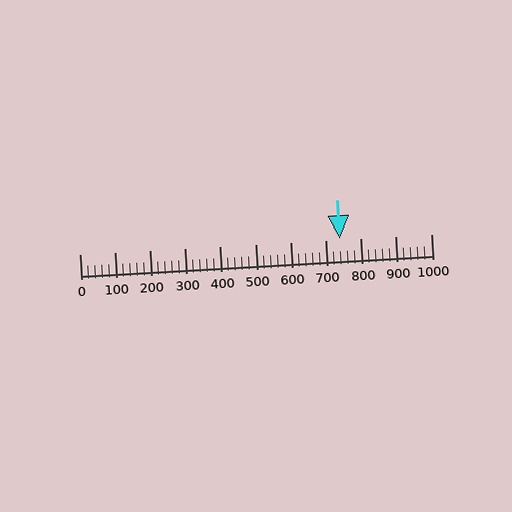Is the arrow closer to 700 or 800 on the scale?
The arrow is closer to 700.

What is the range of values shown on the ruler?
The ruler shows values from 0 to 1000.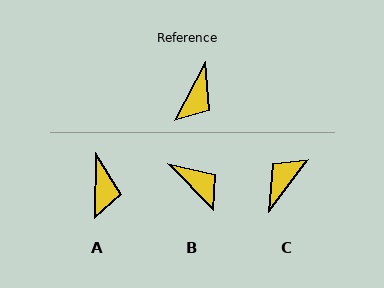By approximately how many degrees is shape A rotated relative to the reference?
Approximately 27 degrees counter-clockwise.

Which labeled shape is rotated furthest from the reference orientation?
C, about 171 degrees away.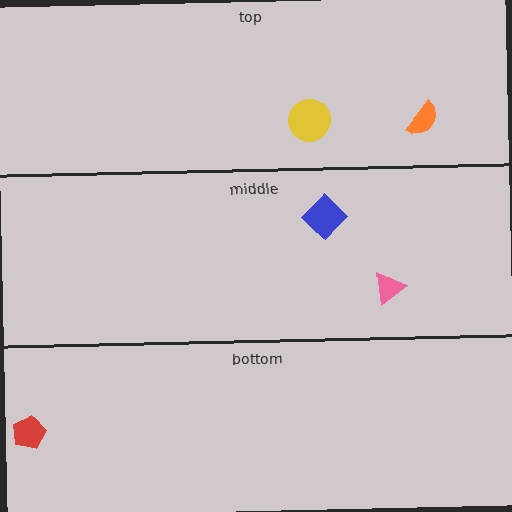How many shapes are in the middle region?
2.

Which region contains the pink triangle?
The middle region.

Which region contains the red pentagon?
The bottom region.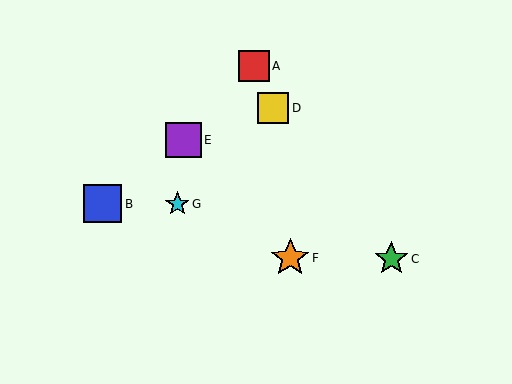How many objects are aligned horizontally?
2 objects (B, G) are aligned horizontally.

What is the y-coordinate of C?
Object C is at y≈259.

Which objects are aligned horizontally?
Objects B, G are aligned horizontally.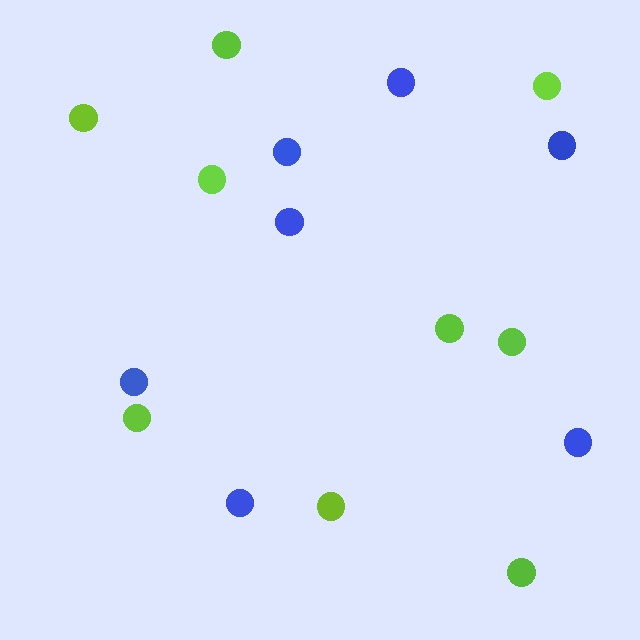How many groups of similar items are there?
There are 2 groups: one group of blue circles (7) and one group of lime circles (9).